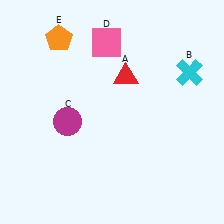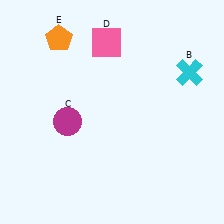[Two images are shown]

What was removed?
The red triangle (A) was removed in Image 2.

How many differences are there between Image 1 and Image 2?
There is 1 difference between the two images.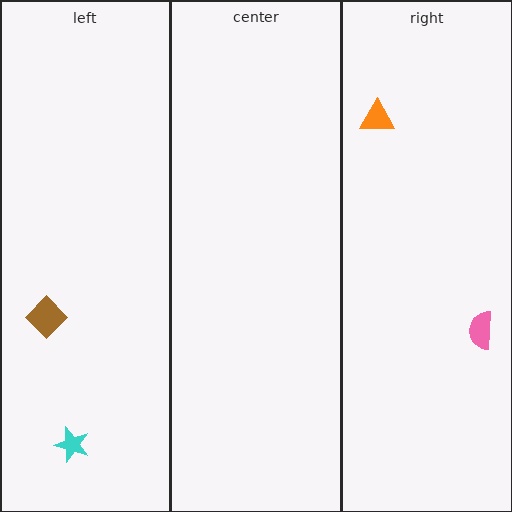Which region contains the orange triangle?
The right region.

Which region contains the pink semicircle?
The right region.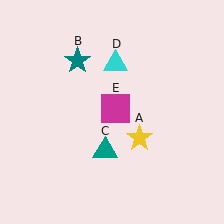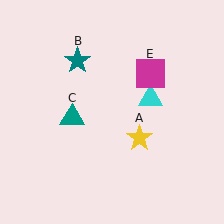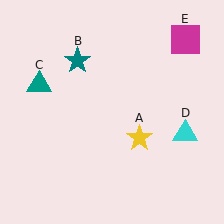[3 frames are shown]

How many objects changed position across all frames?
3 objects changed position: teal triangle (object C), cyan triangle (object D), magenta square (object E).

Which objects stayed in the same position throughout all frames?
Yellow star (object A) and teal star (object B) remained stationary.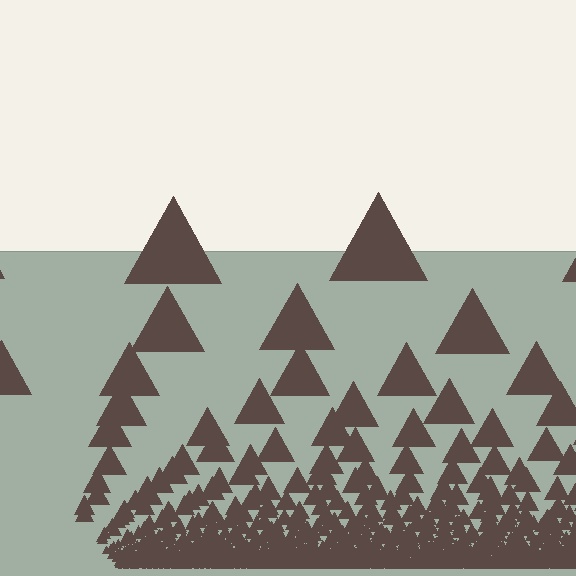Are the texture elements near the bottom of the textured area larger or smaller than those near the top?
Smaller. The gradient is inverted — elements near the bottom are smaller and denser.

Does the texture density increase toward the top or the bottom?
Density increases toward the bottom.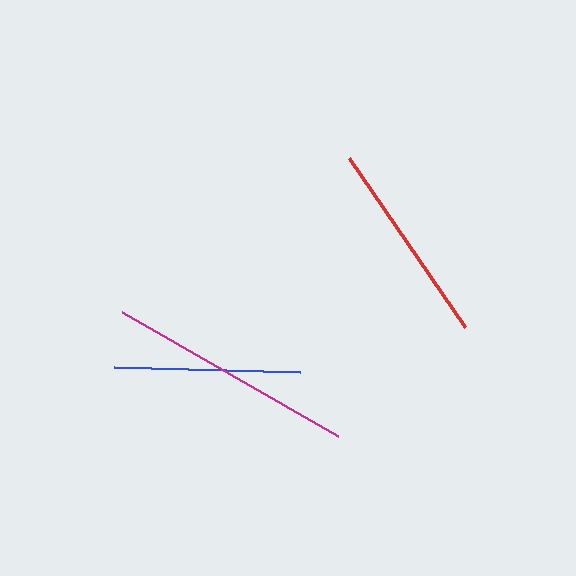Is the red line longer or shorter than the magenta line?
The magenta line is longer than the red line.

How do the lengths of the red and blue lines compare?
The red and blue lines are approximately the same length.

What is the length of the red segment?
The red segment is approximately 204 pixels long.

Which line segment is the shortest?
The blue line is the shortest at approximately 186 pixels.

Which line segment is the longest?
The magenta line is the longest at approximately 249 pixels.